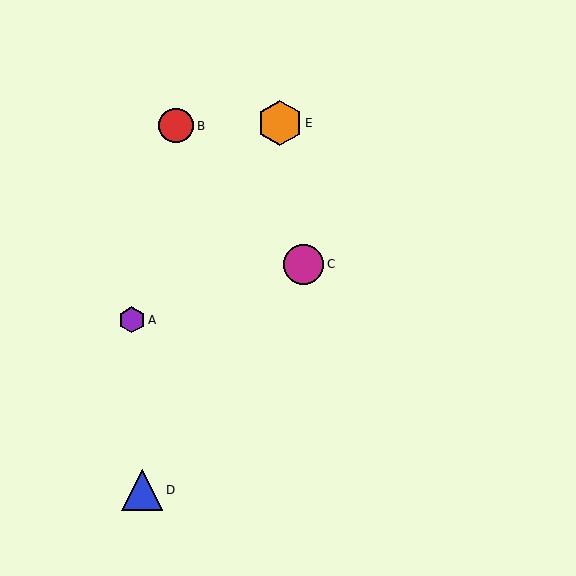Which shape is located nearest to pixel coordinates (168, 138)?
The red circle (labeled B) at (176, 126) is nearest to that location.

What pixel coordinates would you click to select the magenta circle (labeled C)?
Click at (304, 264) to select the magenta circle C.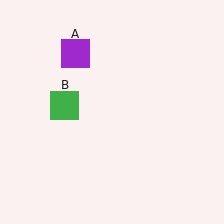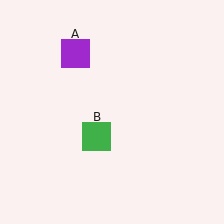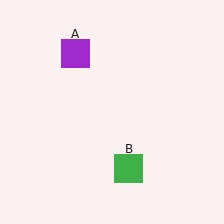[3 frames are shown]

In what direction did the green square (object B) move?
The green square (object B) moved down and to the right.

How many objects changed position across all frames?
1 object changed position: green square (object B).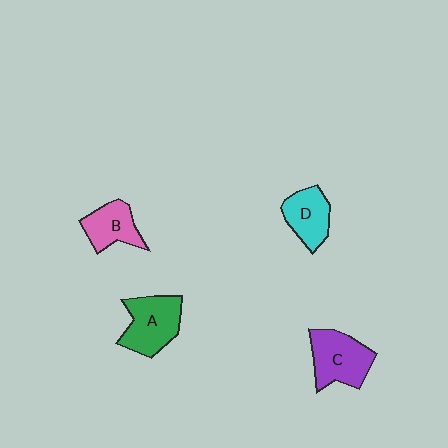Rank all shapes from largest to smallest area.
From largest to smallest: C (purple), A (green), D (cyan), B (pink).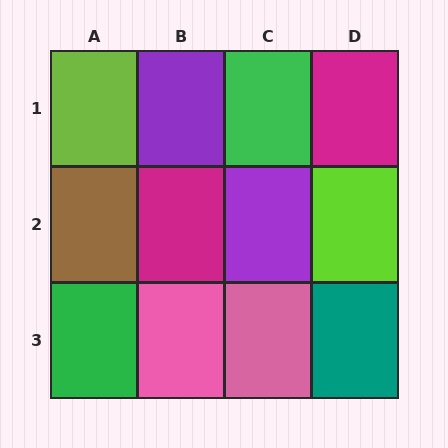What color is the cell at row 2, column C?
Purple.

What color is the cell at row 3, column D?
Teal.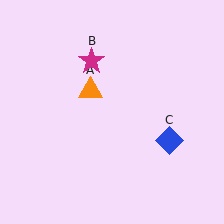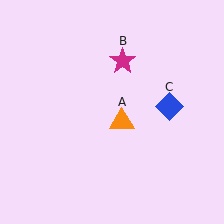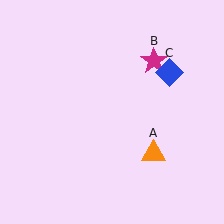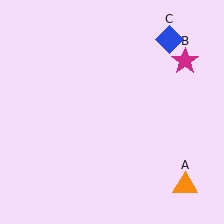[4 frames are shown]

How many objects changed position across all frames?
3 objects changed position: orange triangle (object A), magenta star (object B), blue diamond (object C).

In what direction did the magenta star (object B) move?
The magenta star (object B) moved right.